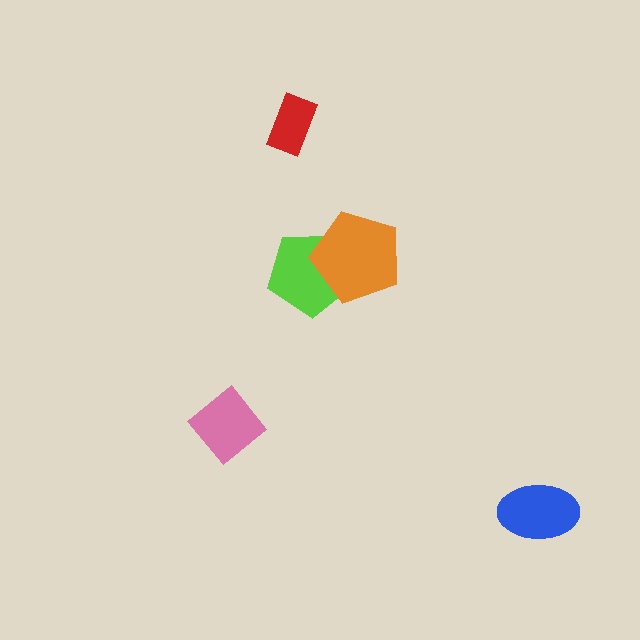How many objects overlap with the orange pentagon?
1 object overlaps with the orange pentagon.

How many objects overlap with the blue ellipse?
0 objects overlap with the blue ellipse.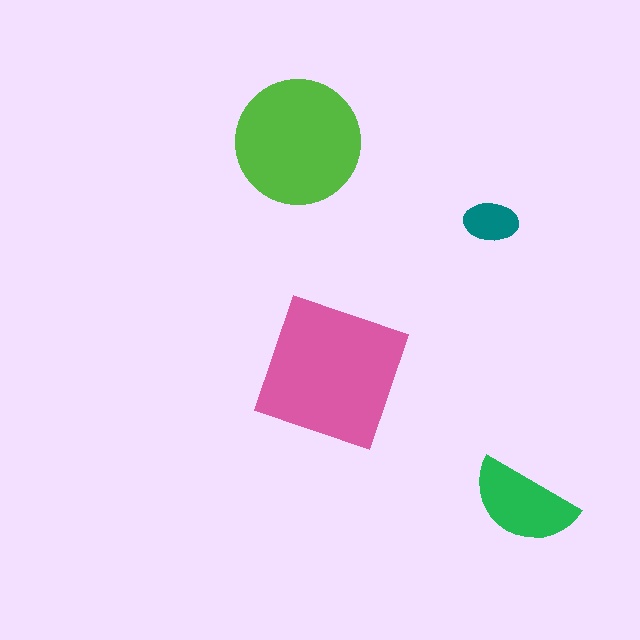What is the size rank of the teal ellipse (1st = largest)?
4th.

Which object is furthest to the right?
The green semicircle is rightmost.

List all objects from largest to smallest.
The pink square, the lime circle, the green semicircle, the teal ellipse.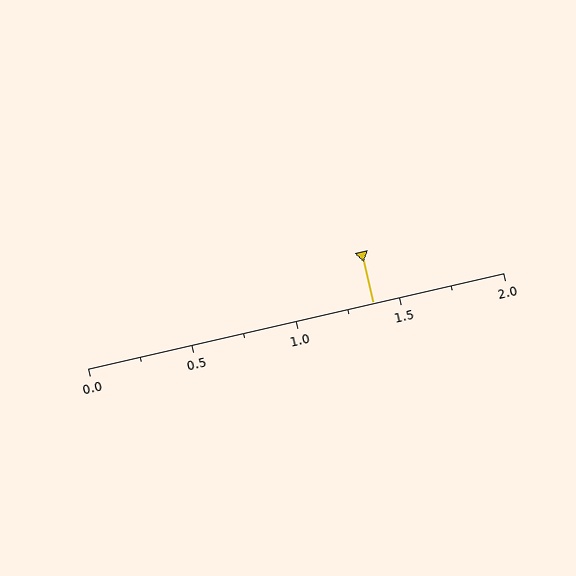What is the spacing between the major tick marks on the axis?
The major ticks are spaced 0.5 apart.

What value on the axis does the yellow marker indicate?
The marker indicates approximately 1.38.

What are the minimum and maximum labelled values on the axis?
The axis runs from 0.0 to 2.0.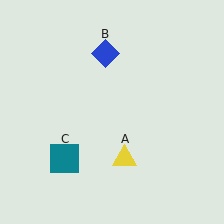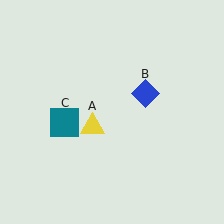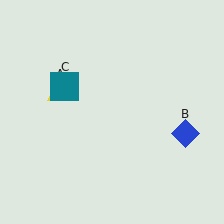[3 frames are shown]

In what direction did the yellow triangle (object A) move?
The yellow triangle (object A) moved up and to the left.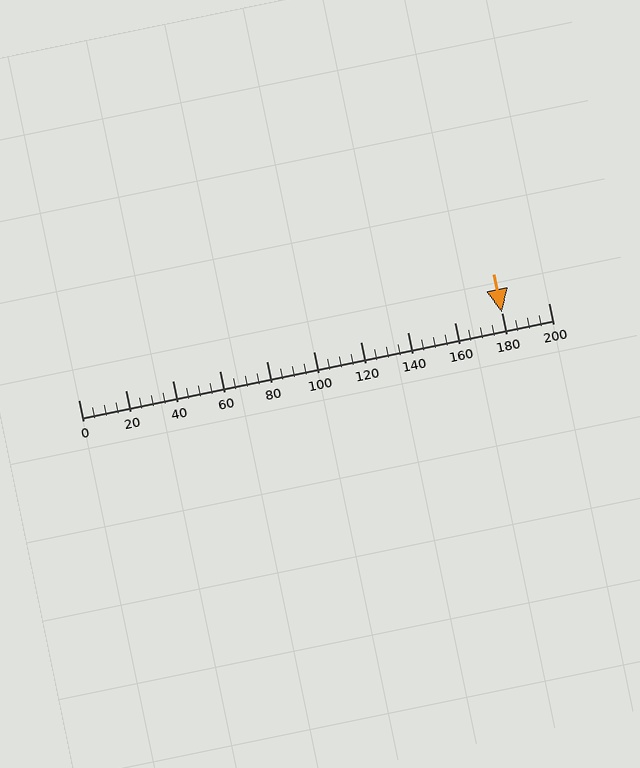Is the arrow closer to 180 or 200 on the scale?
The arrow is closer to 180.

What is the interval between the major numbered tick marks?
The major tick marks are spaced 20 units apart.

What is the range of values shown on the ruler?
The ruler shows values from 0 to 200.